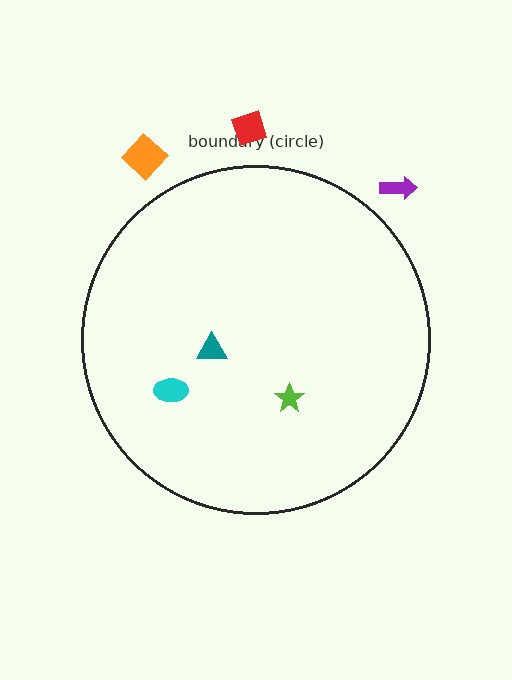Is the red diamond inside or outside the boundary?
Outside.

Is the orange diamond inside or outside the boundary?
Outside.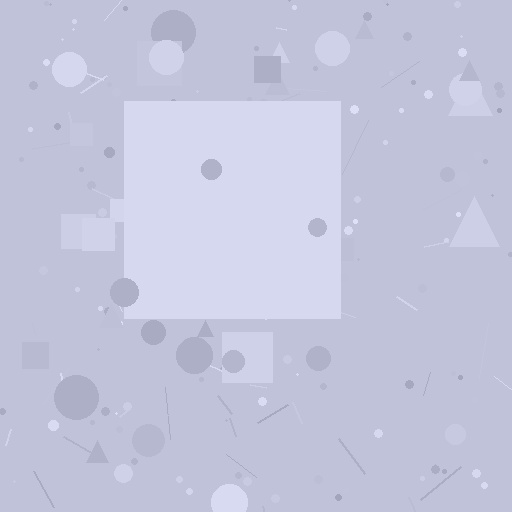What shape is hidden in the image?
A square is hidden in the image.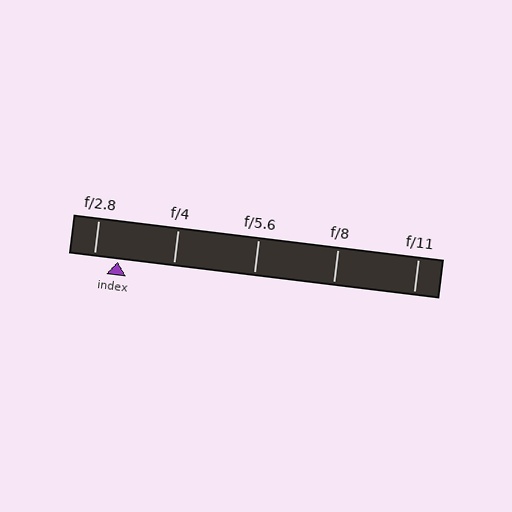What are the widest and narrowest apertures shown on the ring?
The widest aperture shown is f/2.8 and the narrowest is f/11.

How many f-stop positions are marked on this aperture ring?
There are 5 f-stop positions marked.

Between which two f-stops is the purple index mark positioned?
The index mark is between f/2.8 and f/4.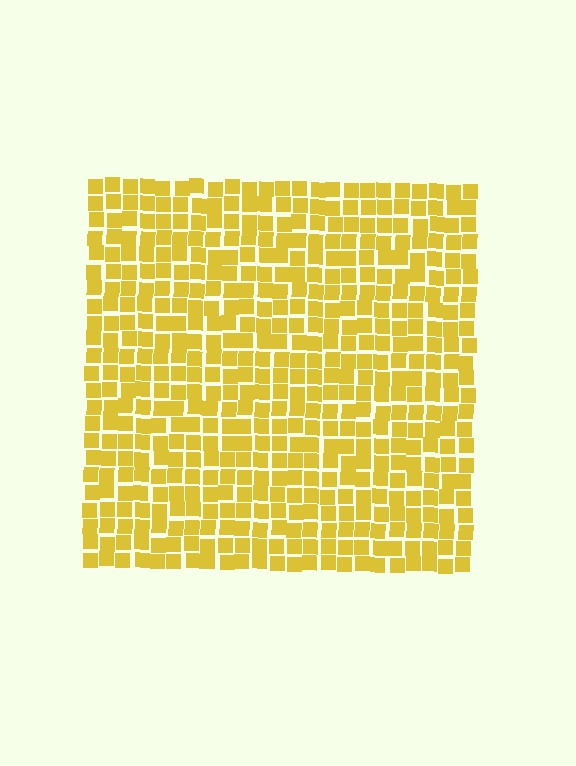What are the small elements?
The small elements are squares.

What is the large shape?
The large shape is a square.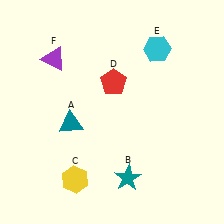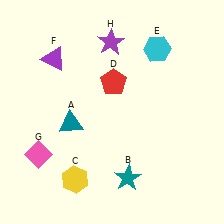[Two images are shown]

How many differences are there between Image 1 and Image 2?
There are 2 differences between the two images.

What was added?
A pink diamond (G), a purple star (H) were added in Image 2.